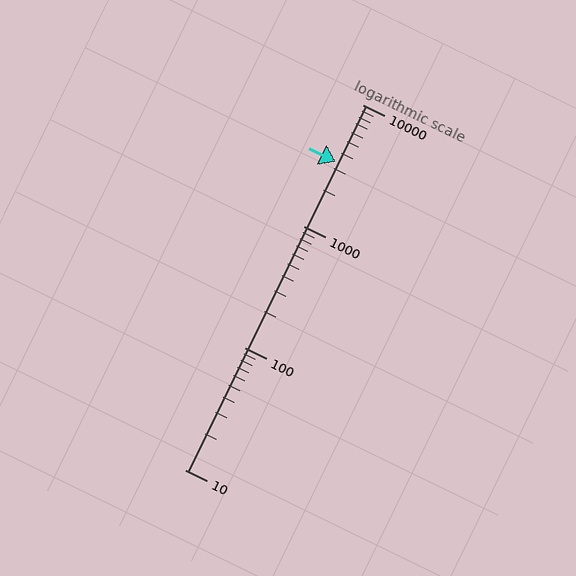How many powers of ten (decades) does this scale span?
The scale spans 3 decades, from 10 to 10000.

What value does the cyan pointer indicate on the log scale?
The pointer indicates approximately 3400.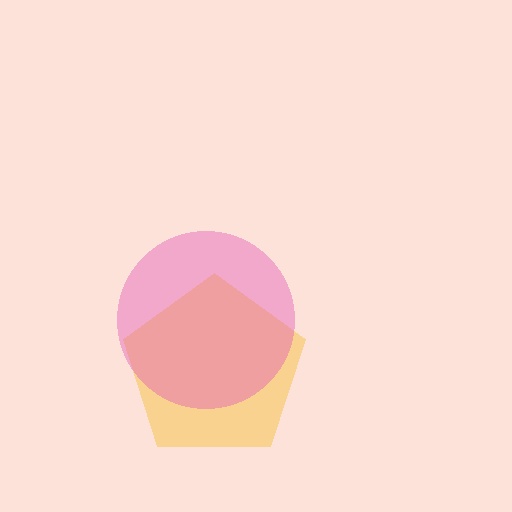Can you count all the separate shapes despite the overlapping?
Yes, there are 2 separate shapes.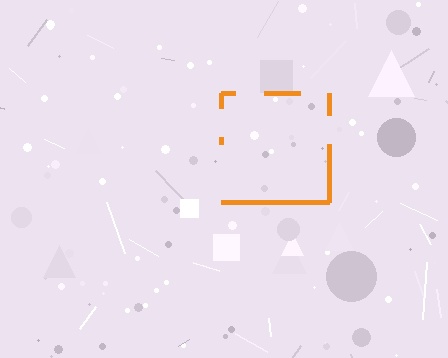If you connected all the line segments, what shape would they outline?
They would outline a square.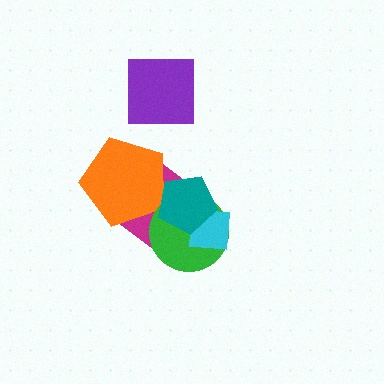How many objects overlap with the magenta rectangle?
3 objects overlap with the magenta rectangle.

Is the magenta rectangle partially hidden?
Yes, it is partially covered by another shape.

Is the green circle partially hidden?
Yes, it is partially covered by another shape.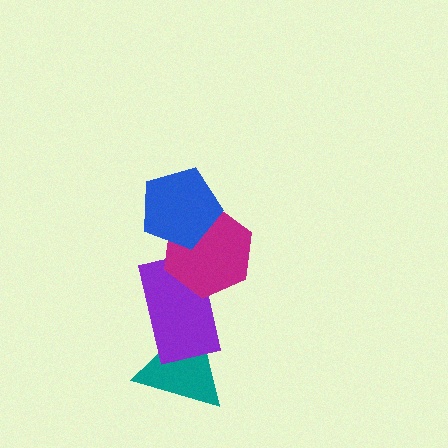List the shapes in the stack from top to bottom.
From top to bottom: the blue pentagon, the magenta hexagon, the purple rectangle, the teal triangle.